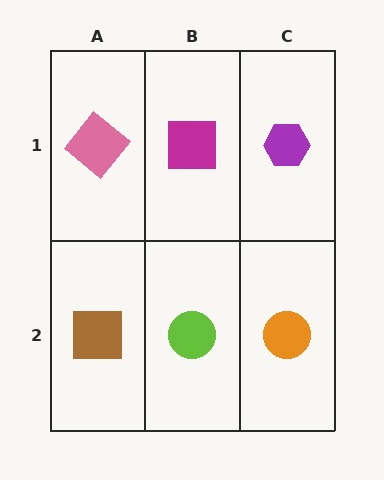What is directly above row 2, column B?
A magenta square.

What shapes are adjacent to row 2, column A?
A pink diamond (row 1, column A), a lime circle (row 2, column B).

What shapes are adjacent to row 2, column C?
A purple hexagon (row 1, column C), a lime circle (row 2, column B).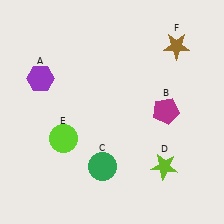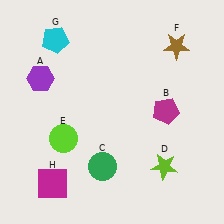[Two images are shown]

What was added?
A cyan pentagon (G), a magenta square (H) were added in Image 2.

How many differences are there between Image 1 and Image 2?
There are 2 differences between the two images.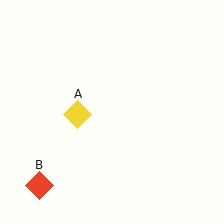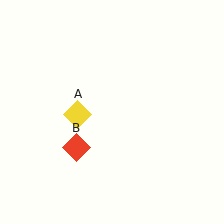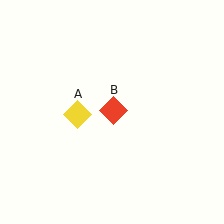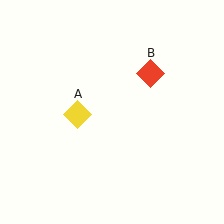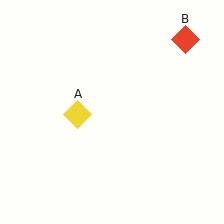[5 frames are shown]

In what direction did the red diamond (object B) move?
The red diamond (object B) moved up and to the right.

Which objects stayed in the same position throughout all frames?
Yellow diamond (object A) remained stationary.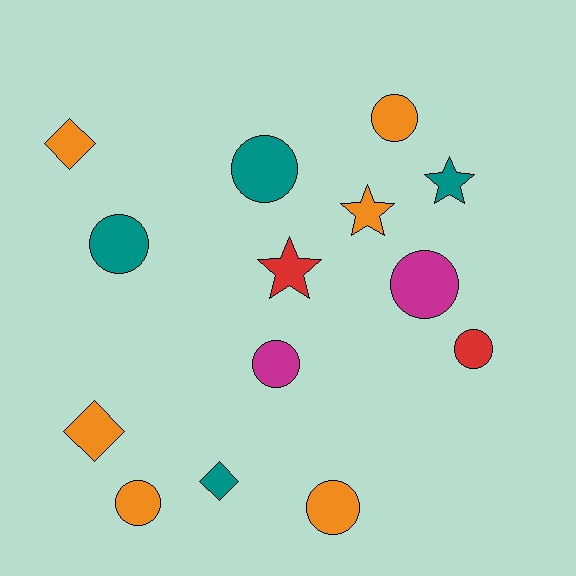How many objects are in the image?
There are 14 objects.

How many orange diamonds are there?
There are 2 orange diamonds.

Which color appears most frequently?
Orange, with 6 objects.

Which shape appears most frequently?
Circle, with 8 objects.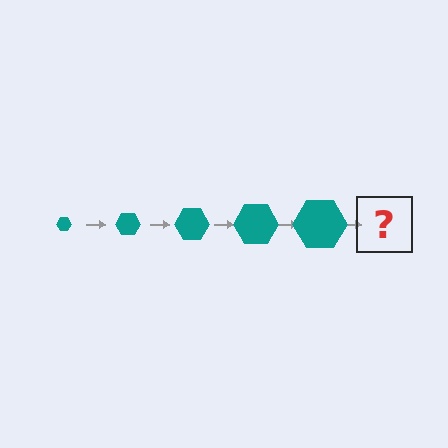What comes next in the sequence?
The next element should be a teal hexagon, larger than the previous one.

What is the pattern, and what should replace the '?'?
The pattern is that the hexagon gets progressively larger each step. The '?' should be a teal hexagon, larger than the previous one.